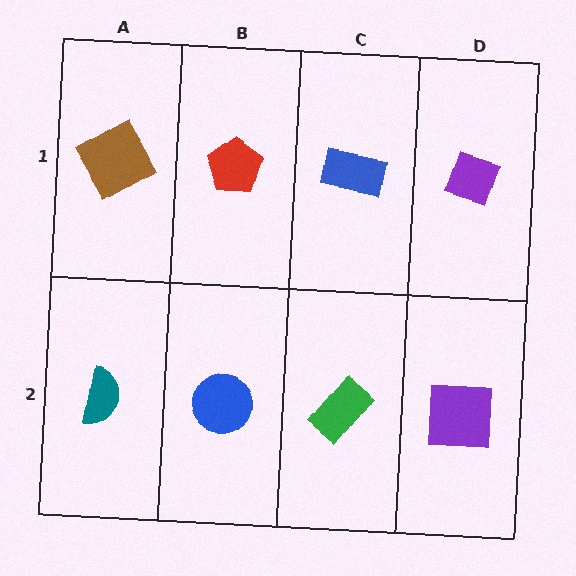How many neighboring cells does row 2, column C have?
3.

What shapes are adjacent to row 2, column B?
A red pentagon (row 1, column B), a teal semicircle (row 2, column A), a green rectangle (row 2, column C).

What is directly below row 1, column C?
A green rectangle.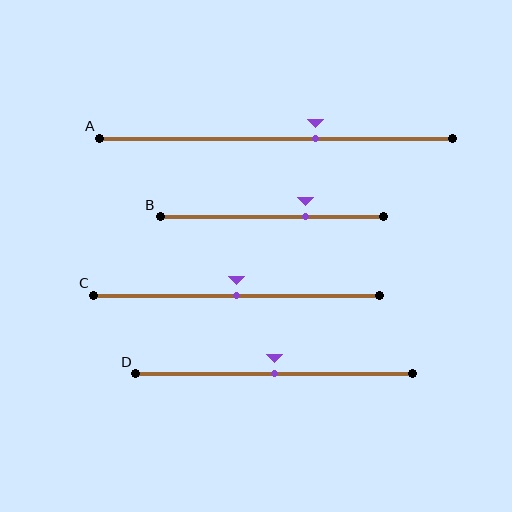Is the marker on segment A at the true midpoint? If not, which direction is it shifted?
No, the marker on segment A is shifted to the right by about 11% of the segment length.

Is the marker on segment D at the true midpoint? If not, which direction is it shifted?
Yes, the marker on segment D is at the true midpoint.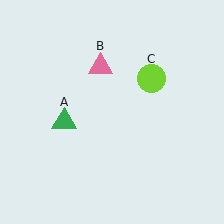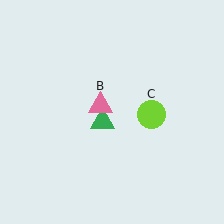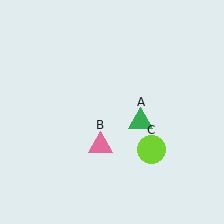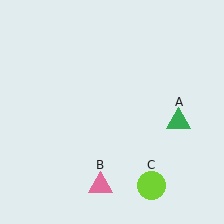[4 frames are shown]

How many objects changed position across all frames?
3 objects changed position: green triangle (object A), pink triangle (object B), lime circle (object C).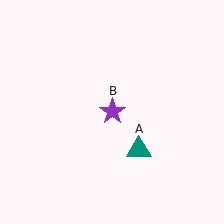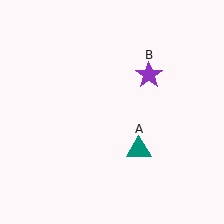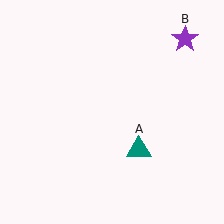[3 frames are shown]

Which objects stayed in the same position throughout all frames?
Teal triangle (object A) remained stationary.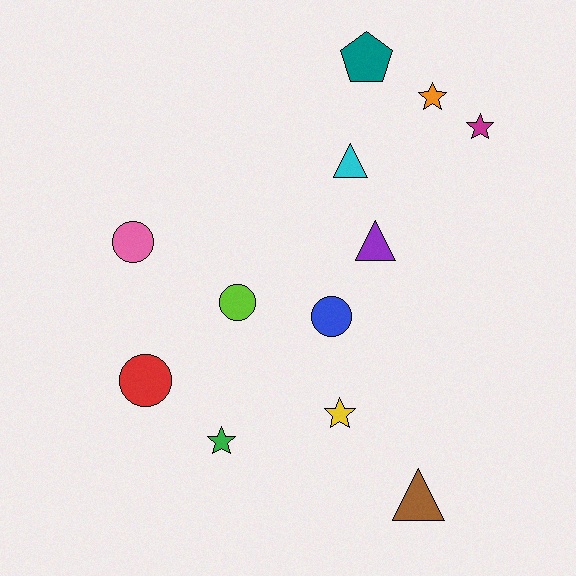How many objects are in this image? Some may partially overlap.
There are 12 objects.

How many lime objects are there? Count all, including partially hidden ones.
There is 1 lime object.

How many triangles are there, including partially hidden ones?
There are 3 triangles.